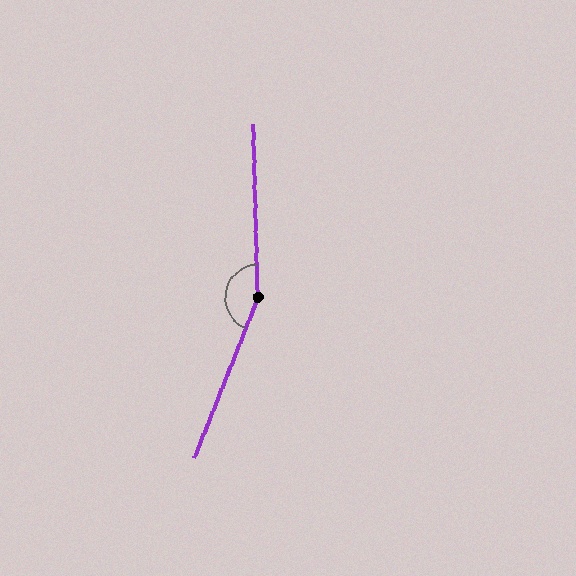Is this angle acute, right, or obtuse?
It is obtuse.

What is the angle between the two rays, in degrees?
Approximately 157 degrees.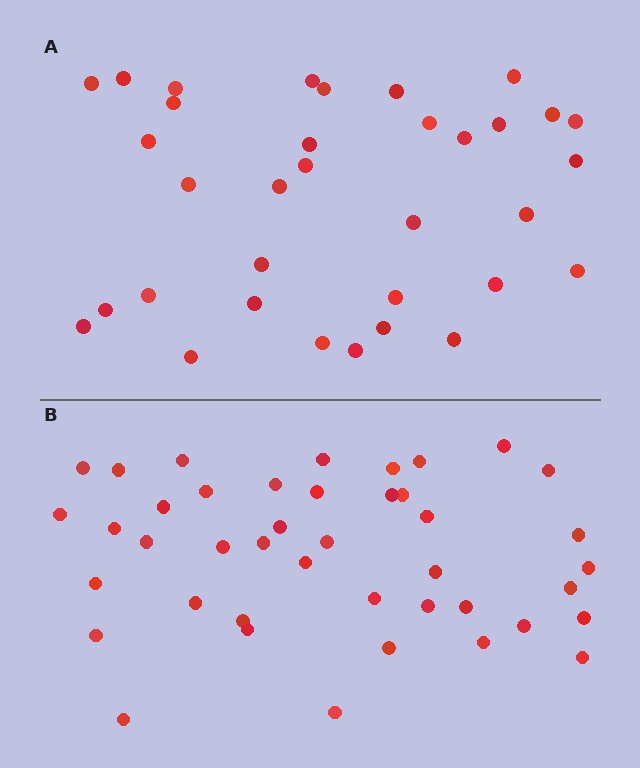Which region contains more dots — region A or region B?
Region B (the bottom region) has more dots.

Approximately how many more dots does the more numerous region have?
Region B has roughly 8 or so more dots than region A.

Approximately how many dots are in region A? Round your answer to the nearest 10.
About 30 dots. (The exact count is 34, which rounds to 30.)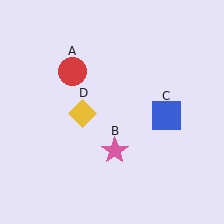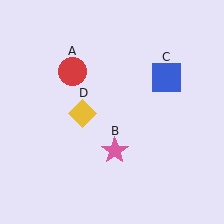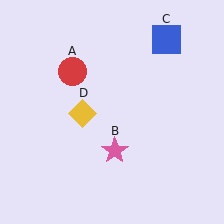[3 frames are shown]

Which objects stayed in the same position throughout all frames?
Red circle (object A) and pink star (object B) and yellow diamond (object D) remained stationary.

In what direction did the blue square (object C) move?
The blue square (object C) moved up.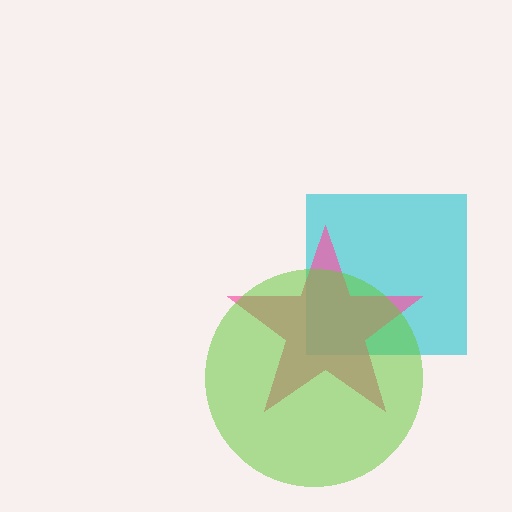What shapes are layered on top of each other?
The layered shapes are: a cyan square, a pink star, a lime circle.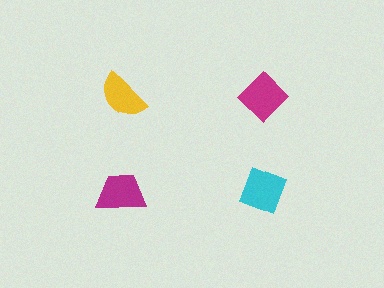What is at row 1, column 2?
A magenta diamond.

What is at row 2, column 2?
A cyan diamond.